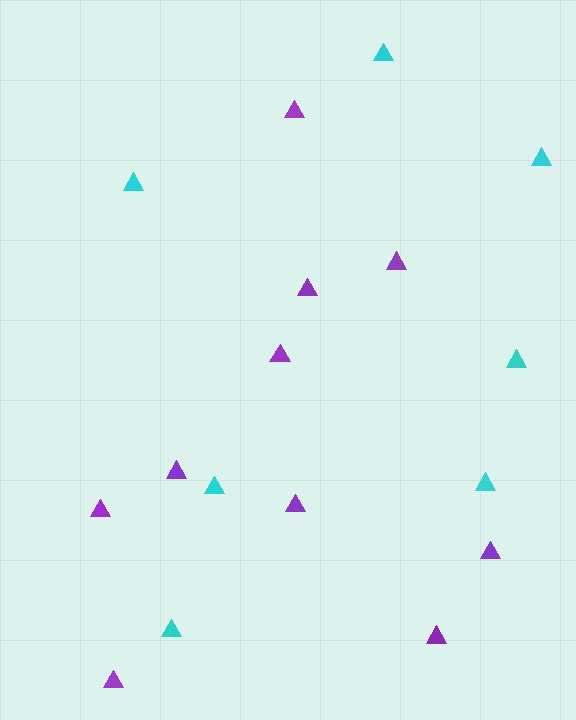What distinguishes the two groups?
There are 2 groups: one group of purple triangles (10) and one group of cyan triangles (7).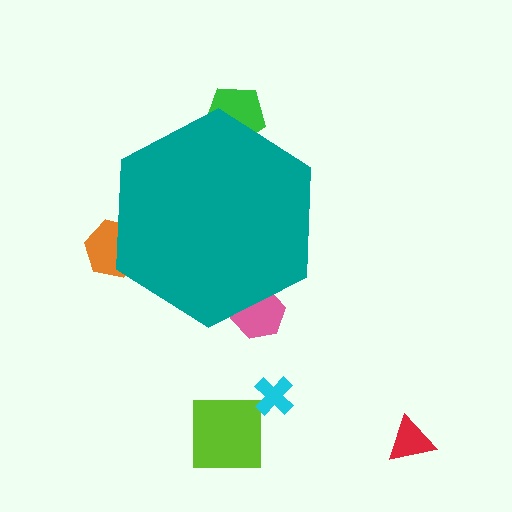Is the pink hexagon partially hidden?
Yes, the pink hexagon is partially hidden behind the teal hexagon.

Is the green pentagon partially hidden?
Yes, the green pentagon is partially hidden behind the teal hexagon.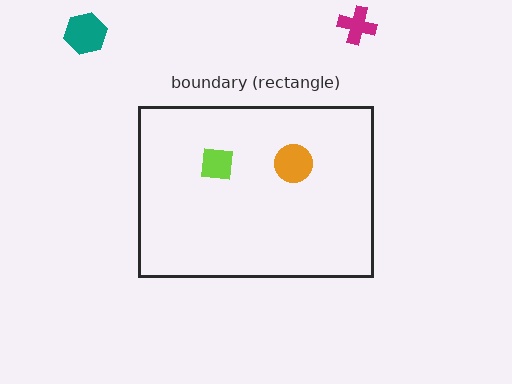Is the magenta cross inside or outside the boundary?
Outside.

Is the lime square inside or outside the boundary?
Inside.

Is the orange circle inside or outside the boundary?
Inside.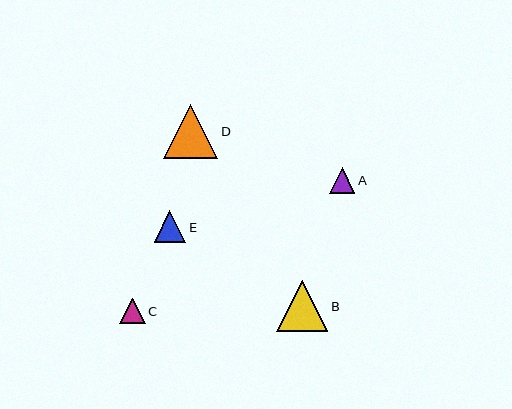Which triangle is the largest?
Triangle D is the largest with a size of approximately 54 pixels.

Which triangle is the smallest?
Triangle C is the smallest with a size of approximately 25 pixels.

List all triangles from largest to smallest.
From largest to smallest: D, B, E, A, C.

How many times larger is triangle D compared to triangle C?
Triangle D is approximately 2.1 times the size of triangle C.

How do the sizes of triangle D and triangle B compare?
Triangle D and triangle B are approximately the same size.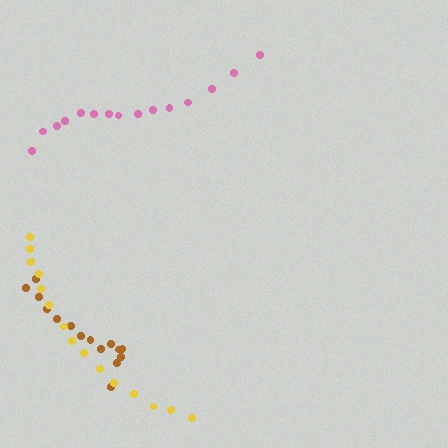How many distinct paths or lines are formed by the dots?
There are 3 distinct paths.